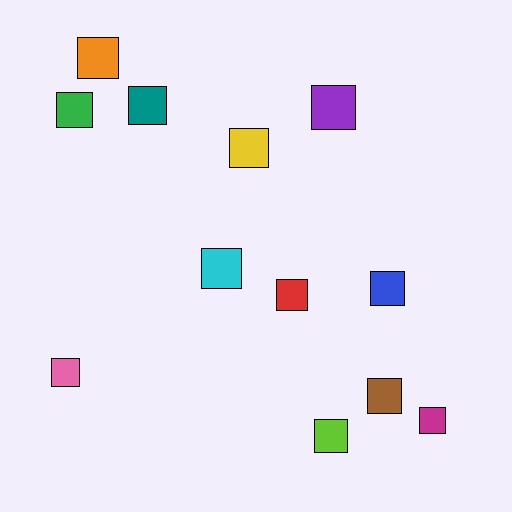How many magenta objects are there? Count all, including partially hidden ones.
There is 1 magenta object.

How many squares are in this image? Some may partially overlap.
There are 12 squares.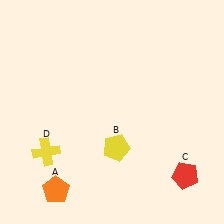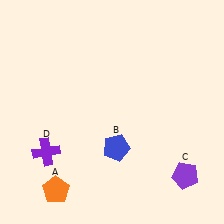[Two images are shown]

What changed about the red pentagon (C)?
In Image 1, C is red. In Image 2, it changed to purple.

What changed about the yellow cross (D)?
In Image 1, D is yellow. In Image 2, it changed to purple.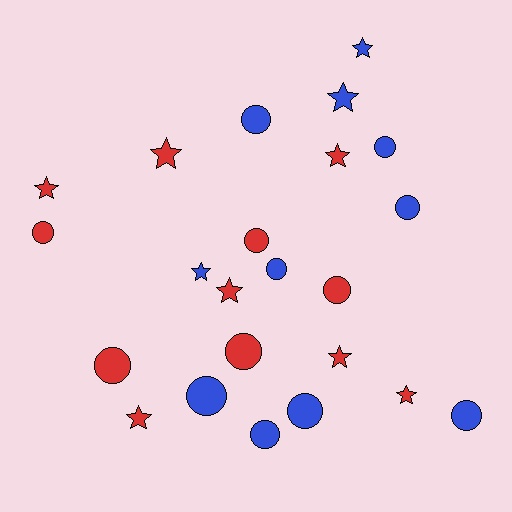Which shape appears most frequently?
Circle, with 13 objects.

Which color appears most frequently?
Red, with 12 objects.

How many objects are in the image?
There are 23 objects.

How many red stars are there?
There are 7 red stars.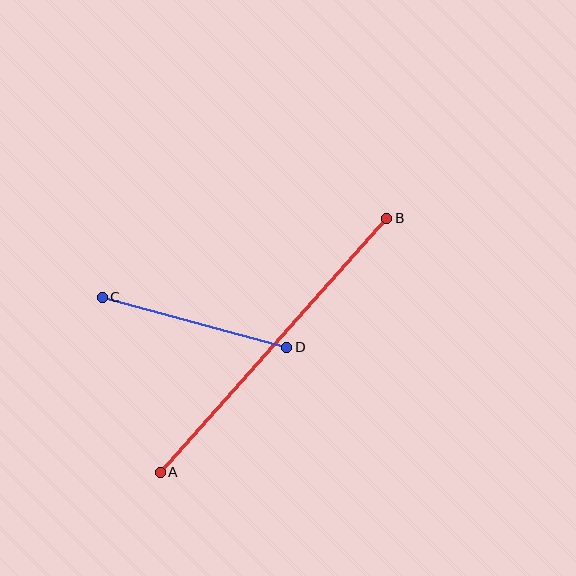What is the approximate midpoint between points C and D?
The midpoint is at approximately (194, 322) pixels.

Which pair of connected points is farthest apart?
Points A and B are farthest apart.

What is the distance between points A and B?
The distance is approximately 340 pixels.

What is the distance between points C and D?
The distance is approximately 191 pixels.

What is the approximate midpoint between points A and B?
The midpoint is at approximately (273, 345) pixels.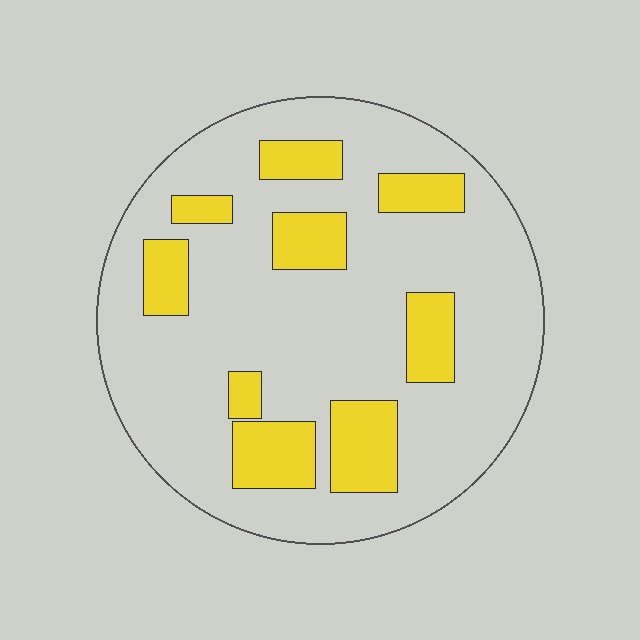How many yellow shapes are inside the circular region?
9.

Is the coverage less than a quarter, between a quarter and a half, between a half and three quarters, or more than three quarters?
Less than a quarter.